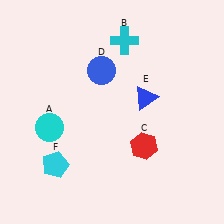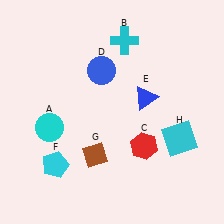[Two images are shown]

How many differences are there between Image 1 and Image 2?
There are 2 differences between the two images.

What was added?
A brown diamond (G), a cyan square (H) were added in Image 2.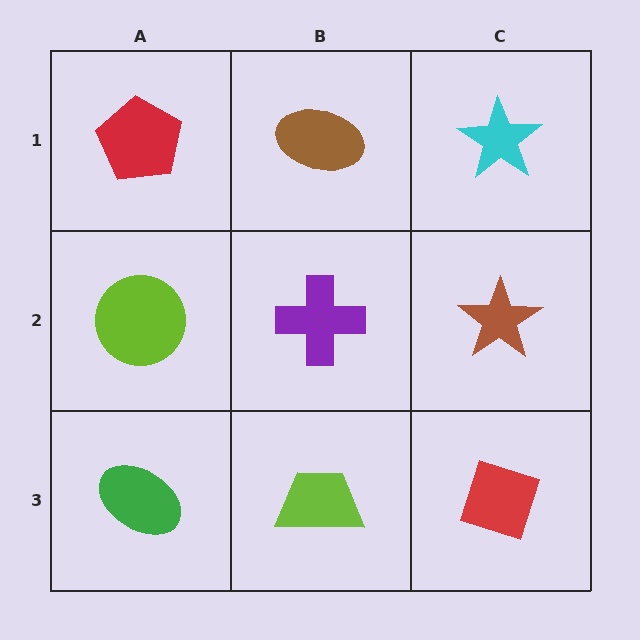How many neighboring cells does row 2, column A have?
3.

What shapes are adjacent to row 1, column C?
A brown star (row 2, column C), a brown ellipse (row 1, column B).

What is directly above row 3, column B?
A purple cross.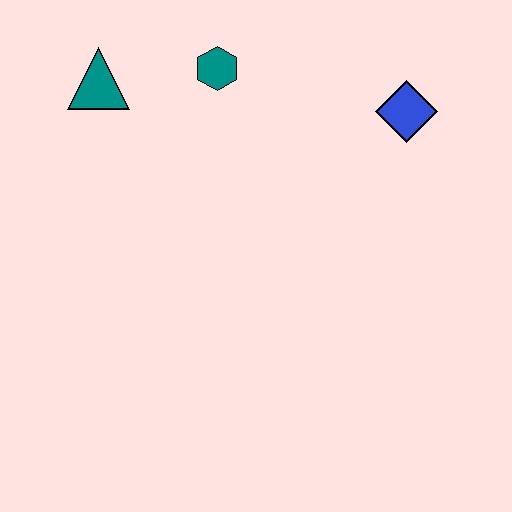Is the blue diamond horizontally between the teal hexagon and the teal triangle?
No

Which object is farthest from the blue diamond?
The teal triangle is farthest from the blue diamond.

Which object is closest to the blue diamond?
The teal hexagon is closest to the blue diamond.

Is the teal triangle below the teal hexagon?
Yes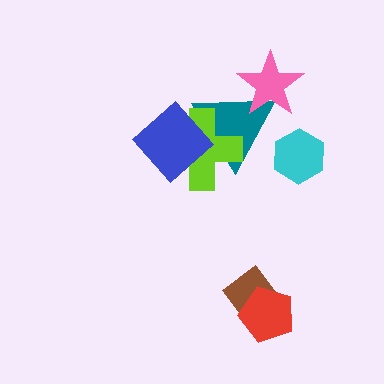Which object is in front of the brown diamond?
The red pentagon is in front of the brown diamond.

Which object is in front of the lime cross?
The blue diamond is in front of the lime cross.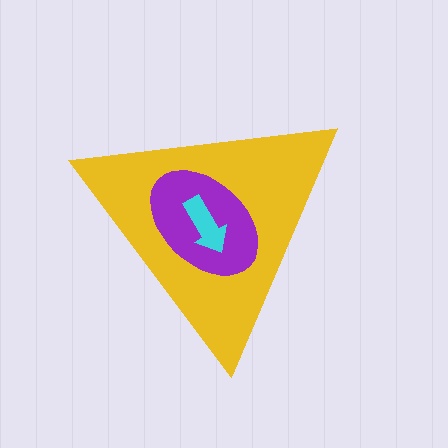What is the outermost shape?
The yellow triangle.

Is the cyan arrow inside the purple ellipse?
Yes.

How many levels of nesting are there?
3.